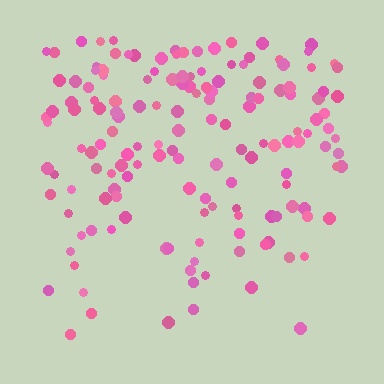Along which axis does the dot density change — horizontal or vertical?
Vertical.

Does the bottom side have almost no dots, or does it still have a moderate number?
Still a moderate number, just noticeably fewer than the top.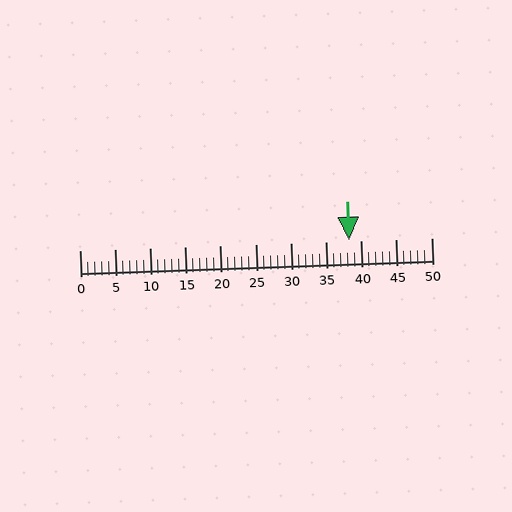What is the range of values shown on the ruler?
The ruler shows values from 0 to 50.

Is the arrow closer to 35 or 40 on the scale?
The arrow is closer to 40.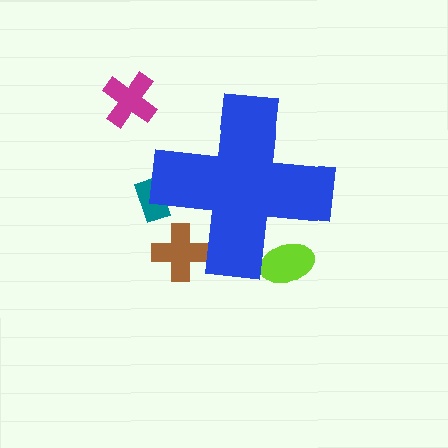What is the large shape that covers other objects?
A blue cross.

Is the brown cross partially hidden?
Yes, the brown cross is partially hidden behind the blue cross.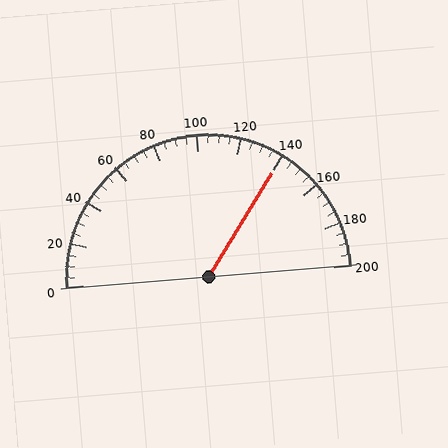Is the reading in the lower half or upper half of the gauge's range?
The reading is in the upper half of the range (0 to 200).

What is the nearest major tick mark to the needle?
The nearest major tick mark is 140.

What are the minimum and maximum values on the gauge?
The gauge ranges from 0 to 200.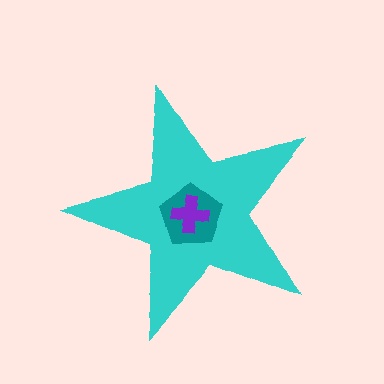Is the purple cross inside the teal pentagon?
Yes.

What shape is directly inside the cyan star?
The teal pentagon.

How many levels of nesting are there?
3.